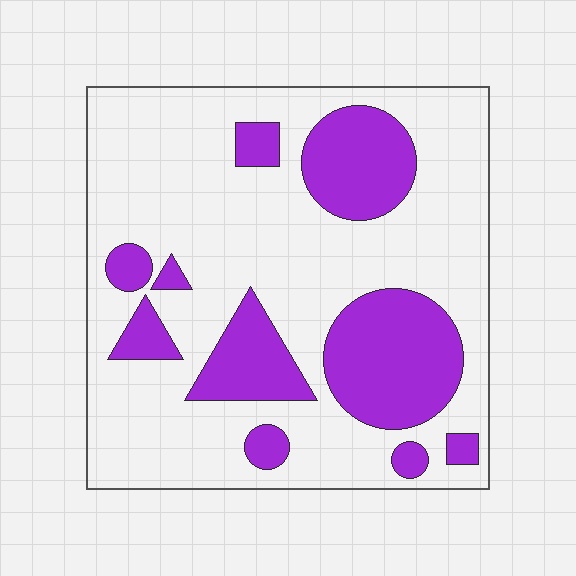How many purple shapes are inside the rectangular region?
10.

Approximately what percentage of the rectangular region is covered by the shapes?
Approximately 30%.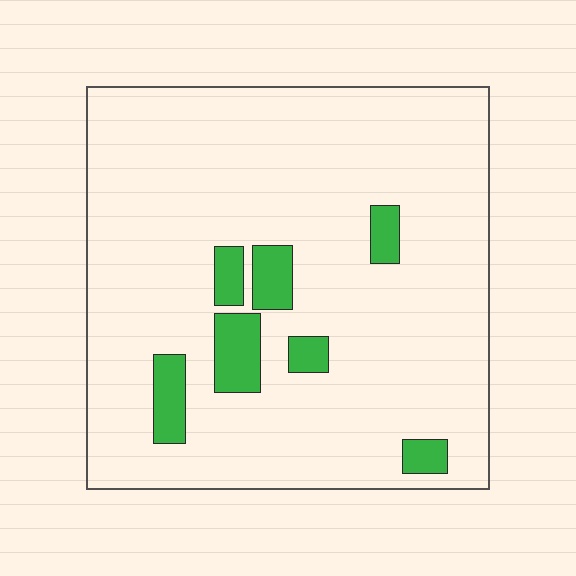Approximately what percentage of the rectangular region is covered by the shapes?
Approximately 10%.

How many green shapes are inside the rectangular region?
7.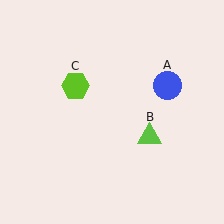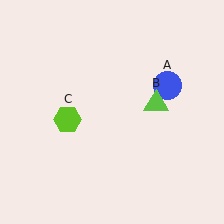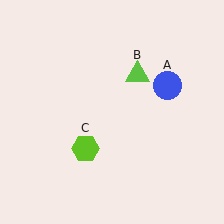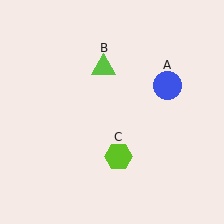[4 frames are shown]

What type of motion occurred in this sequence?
The lime triangle (object B), lime hexagon (object C) rotated counterclockwise around the center of the scene.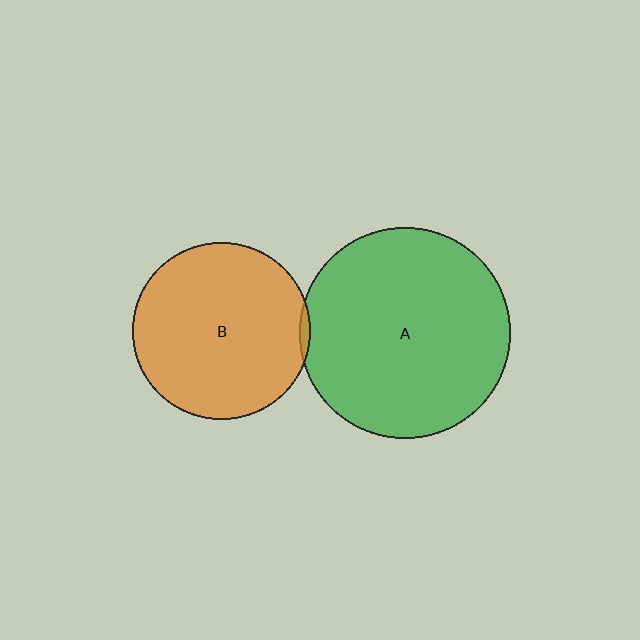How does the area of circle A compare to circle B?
Approximately 1.4 times.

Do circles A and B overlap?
Yes.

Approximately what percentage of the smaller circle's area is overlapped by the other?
Approximately 5%.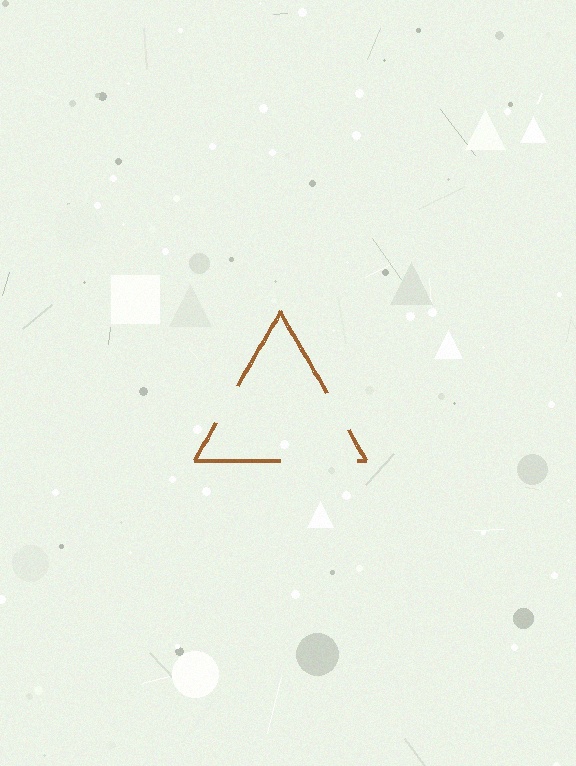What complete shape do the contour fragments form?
The contour fragments form a triangle.